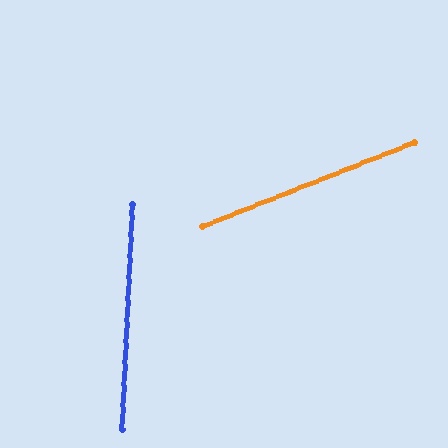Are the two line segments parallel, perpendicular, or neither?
Neither parallel nor perpendicular — they differ by about 66°.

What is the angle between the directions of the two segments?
Approximately 66 degrees.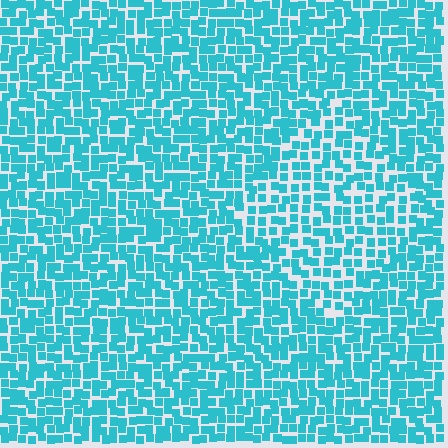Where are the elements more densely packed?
The elements are more densely packed outside the diamond boundary.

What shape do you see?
I see a diamond.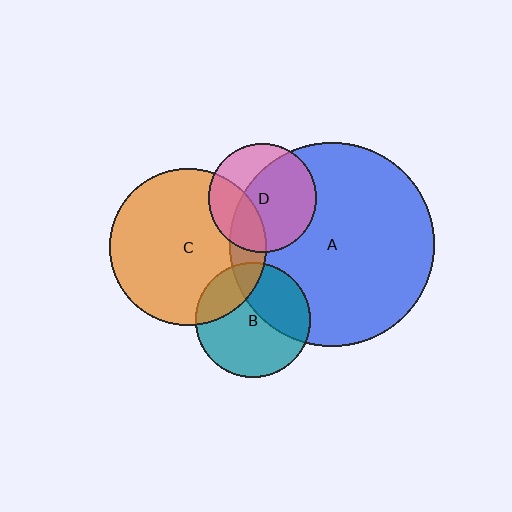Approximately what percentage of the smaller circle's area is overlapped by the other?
Approximately 30%.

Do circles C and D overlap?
Yes.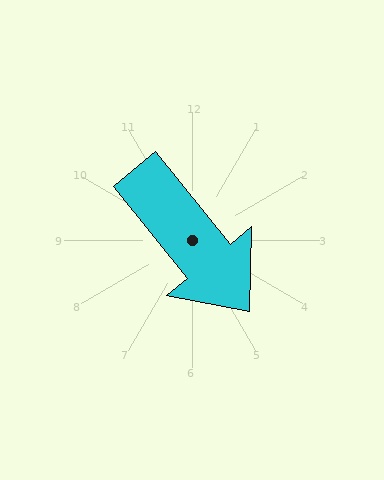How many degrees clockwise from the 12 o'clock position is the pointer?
Approximately 141 degrees.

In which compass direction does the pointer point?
Southeast.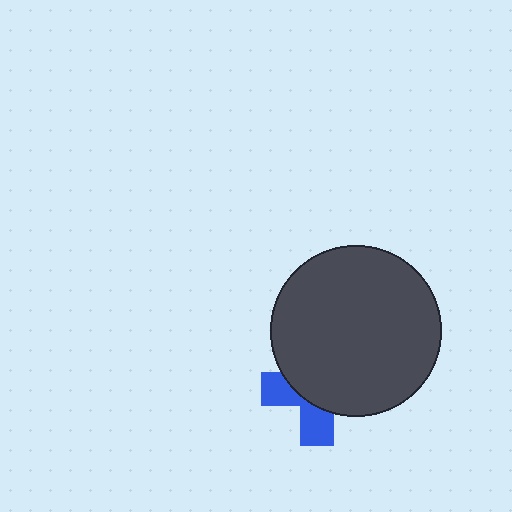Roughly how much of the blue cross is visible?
A small part of it is visible (roughly 36%).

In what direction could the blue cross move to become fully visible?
The blue cross could move down. That would shift it out from behind the dark gray circle entirely.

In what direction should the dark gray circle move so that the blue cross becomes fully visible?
The dark gray circle should move up. That is the shortest direction to clear the overlap and leave the blue cross fully visible.